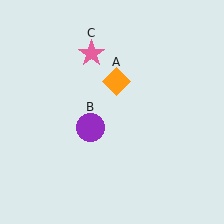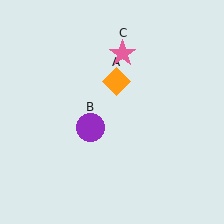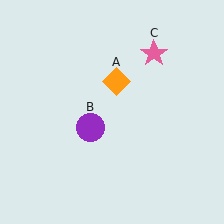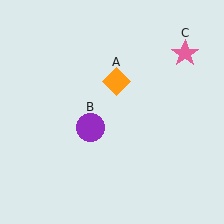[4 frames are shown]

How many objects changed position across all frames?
1 object changed position: pink star (object C).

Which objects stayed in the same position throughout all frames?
Orange diamond (object A) and purple circle (object B) remained stationary.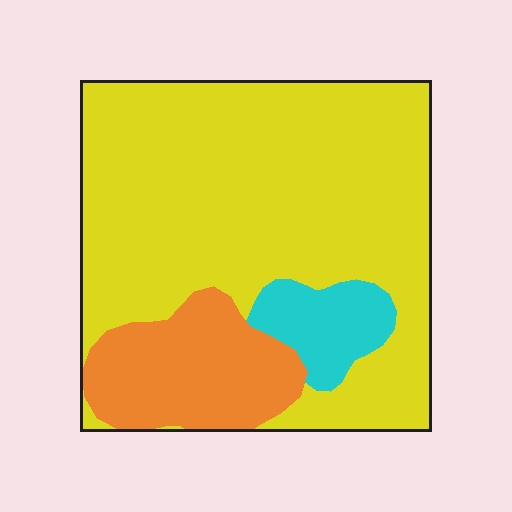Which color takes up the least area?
Cyan, at roughly 10%.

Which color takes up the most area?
Yellow, at roughly 75%.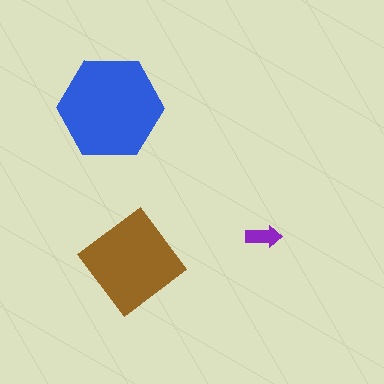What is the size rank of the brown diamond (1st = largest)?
2nd.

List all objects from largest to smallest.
The blue hexagon, the brown diamond, the purple arrow.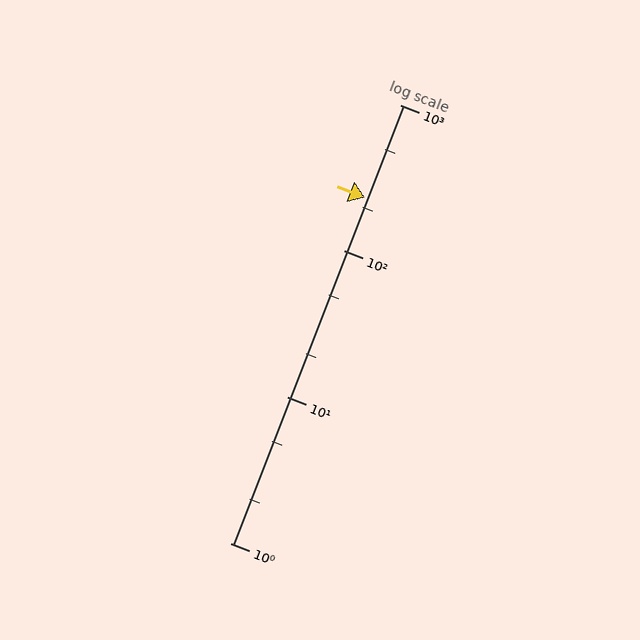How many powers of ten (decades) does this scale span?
The scale spans 3 decades, from 1 to 1000.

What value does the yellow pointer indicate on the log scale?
The pointer indicates approximately 230.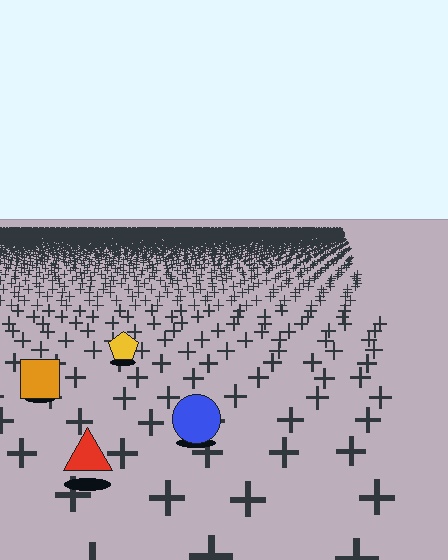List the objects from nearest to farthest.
From nearest to farthest: the red triangle, the blue circle, the orange square, the yellow pentagon.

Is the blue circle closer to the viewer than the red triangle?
No. The red triangle is closer — you can tell from the texture gradient: the ground texture is coarser near it.